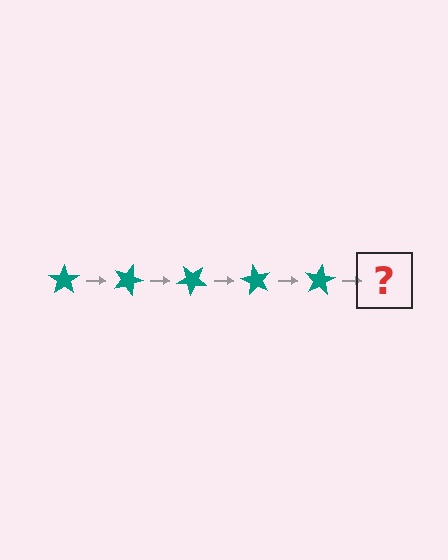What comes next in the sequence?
The next element should be a teal star rotated 100 degrees.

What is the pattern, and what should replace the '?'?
The pattern is that the star rotates 20 degrees each step. The '?' should be a teal star rotated 100 degrees.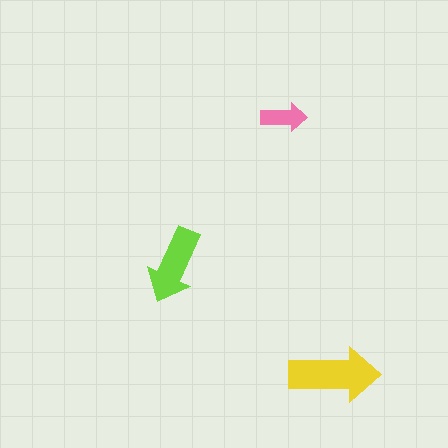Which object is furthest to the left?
The lime arrow is leftmost.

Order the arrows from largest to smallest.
the yellow one, the lime one, the pink one.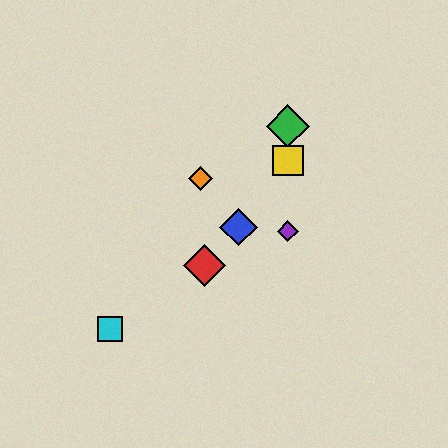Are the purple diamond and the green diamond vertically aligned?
Yes, both are at x≈288.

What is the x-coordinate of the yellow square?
The yellow square is at x≈288.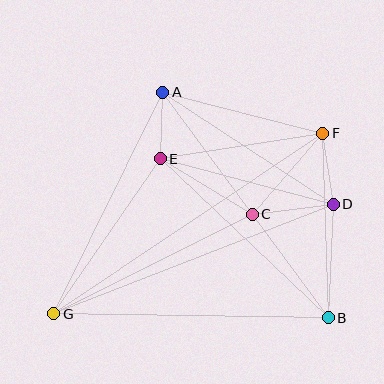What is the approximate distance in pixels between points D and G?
The distance between D and G is approximately 300 pixels.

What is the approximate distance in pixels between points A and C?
The distance between A and C is approximately 151 pixels.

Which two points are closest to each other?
Points A and E are closest to each other.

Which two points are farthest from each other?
Points F and G are farthest from each other.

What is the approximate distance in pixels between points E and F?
The distance between E and F is approximately 164 pixels.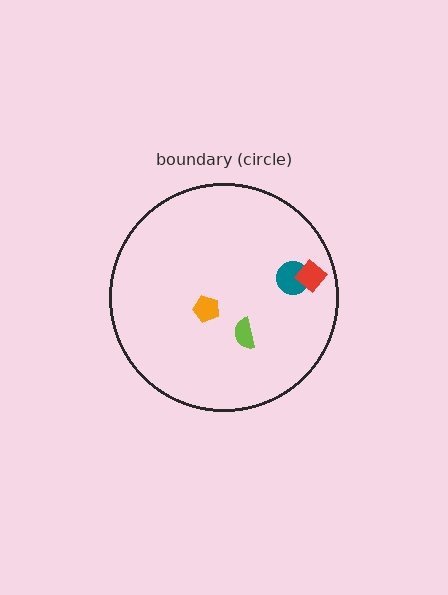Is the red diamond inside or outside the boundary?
Inside.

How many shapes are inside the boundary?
4 inside, 0 outside.